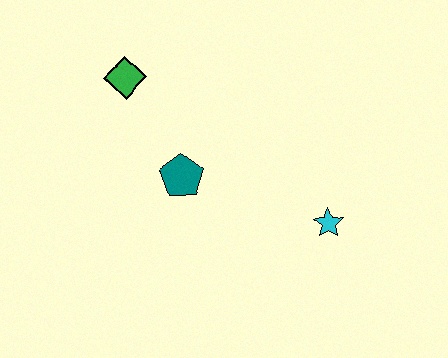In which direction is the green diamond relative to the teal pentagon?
The green diamond is above the teal pentagon.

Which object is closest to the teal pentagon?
The green diamond is closest to the teal pentagon.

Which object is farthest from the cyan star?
The green diamond is farthest from the cyan star.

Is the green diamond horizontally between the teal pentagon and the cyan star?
No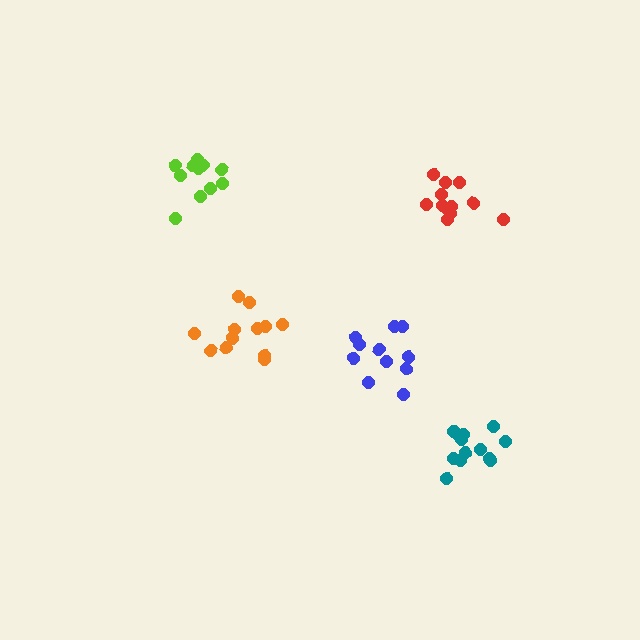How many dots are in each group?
Group 1: 11 dots, Group 2: 11 dots, Group 3: 13 dots, Group 4: 12 dots, Group 5: 12 dots (59 total).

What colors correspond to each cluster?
The clusters are colored: blue, lime, teal, orange, red.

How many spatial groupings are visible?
There are 5 spatial groupings.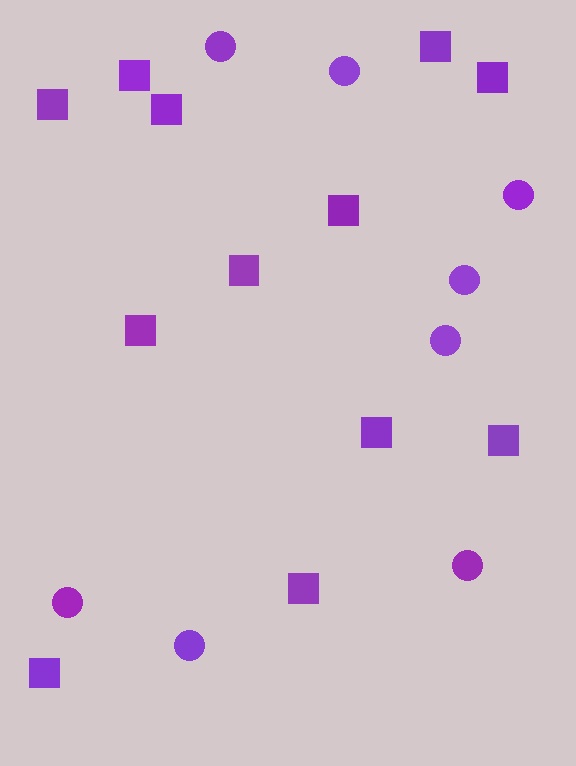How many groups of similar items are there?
There are 2 groups: one group of squares (12) and one group of circles (8).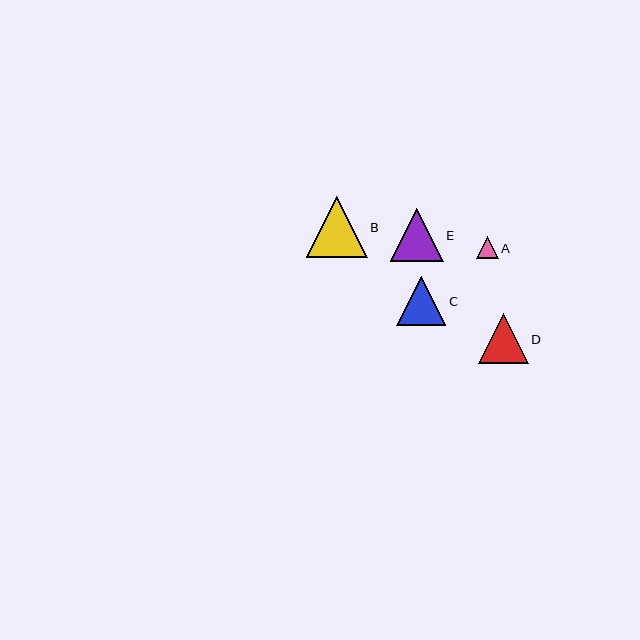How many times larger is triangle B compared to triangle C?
Triangle B is approximately 1.2 times the size of triangle C.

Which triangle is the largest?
Triangle B is the largest with a size of approximately 61 pixels.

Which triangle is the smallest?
Triangle A is the smallest with a size of approximately 22 pixels.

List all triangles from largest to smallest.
From largest to smallest: B, E, D, C, A.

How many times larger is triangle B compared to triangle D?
Triangle B is approximately 1.2 times the size of triangle D.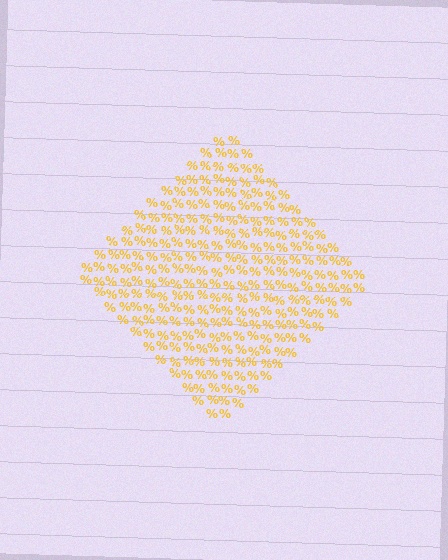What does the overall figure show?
The overall figure shows a diamond.